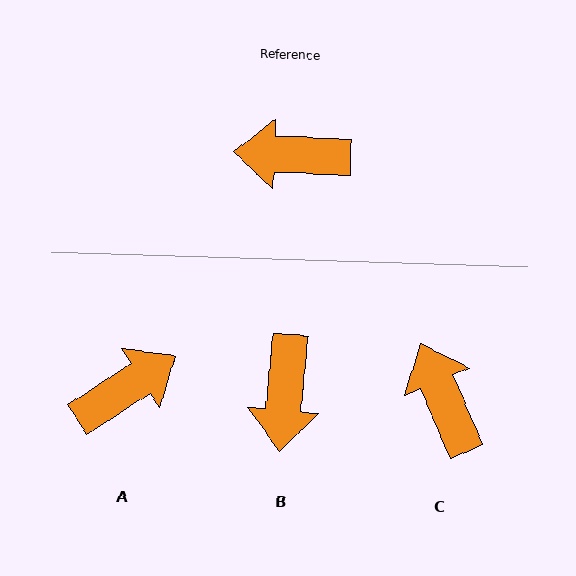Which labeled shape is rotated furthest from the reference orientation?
A, about 144 degrees away.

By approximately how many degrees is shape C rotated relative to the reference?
Approximately 65 degrees clockwise.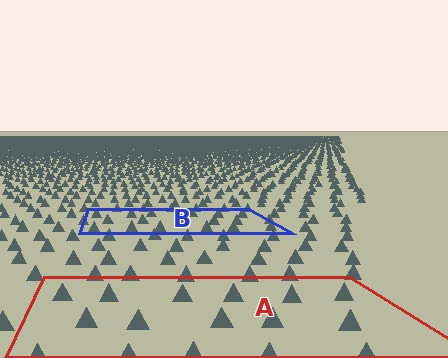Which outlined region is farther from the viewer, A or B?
Region B is farther from the viewer — the texture elements inside it appear smaller and more densely packed.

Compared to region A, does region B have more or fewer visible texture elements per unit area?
Region B has more texture elements per unit area — they are packed more densely because it is farther away.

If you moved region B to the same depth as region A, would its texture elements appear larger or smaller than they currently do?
They would appear larger. At a closer depth, the same texture elements are projected at a bigger on-screen size.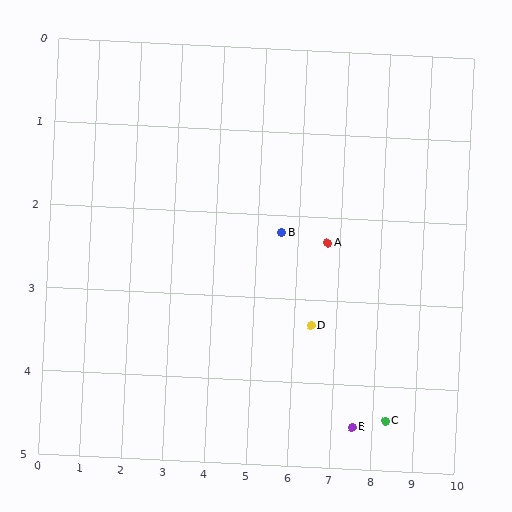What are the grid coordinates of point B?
Point B is at approximately (5.6, 2.2).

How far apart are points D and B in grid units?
Points D and B are about 1.4 grid units apart.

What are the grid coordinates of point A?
Point A is at approximately (6.7, 2.3).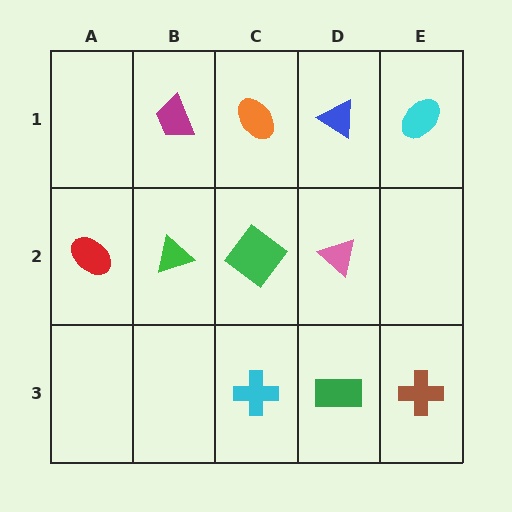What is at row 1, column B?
A magenta trapezoid.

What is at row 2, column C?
A green diamond.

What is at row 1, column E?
A cyan ellipse.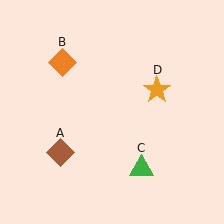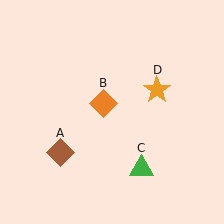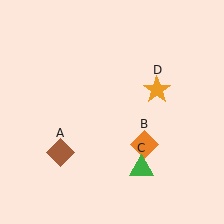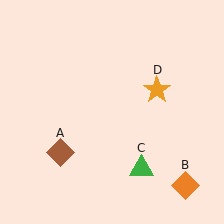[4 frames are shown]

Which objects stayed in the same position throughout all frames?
Brown diamond (object A) and green triangle (object C) and orange star (object D) remained stationary.